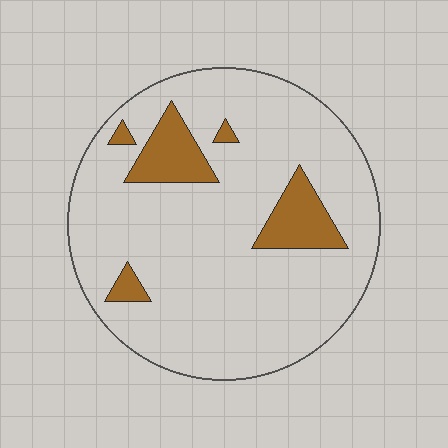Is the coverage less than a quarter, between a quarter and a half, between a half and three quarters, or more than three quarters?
Less than a quarter.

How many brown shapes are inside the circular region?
5.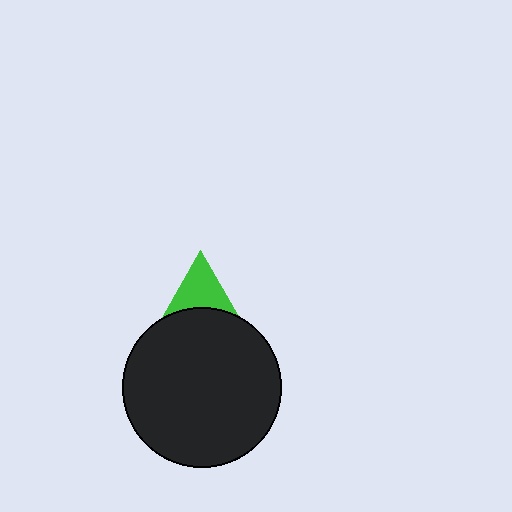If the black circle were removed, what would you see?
You would see the complete green triangle.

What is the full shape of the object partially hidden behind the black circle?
The partially hidden object is a green triangle.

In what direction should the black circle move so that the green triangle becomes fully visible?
The black circle should move down. That is the shortest direction to clear the overlap and leave the green triangle fully visible.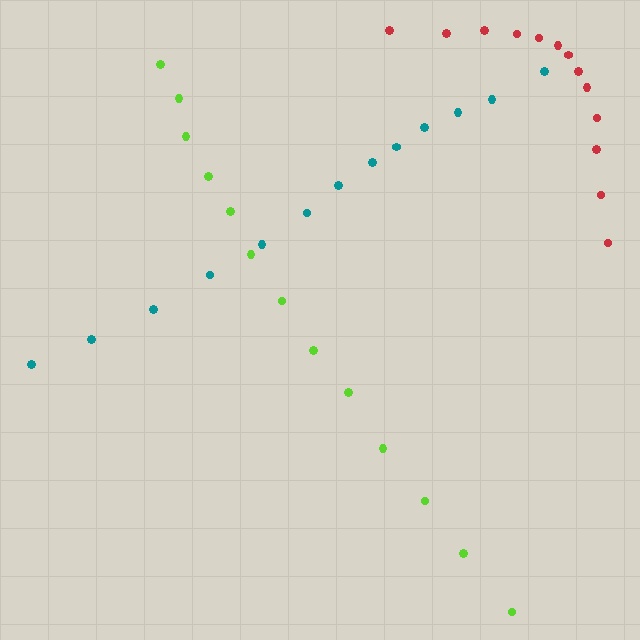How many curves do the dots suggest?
There are 3 distinct paths.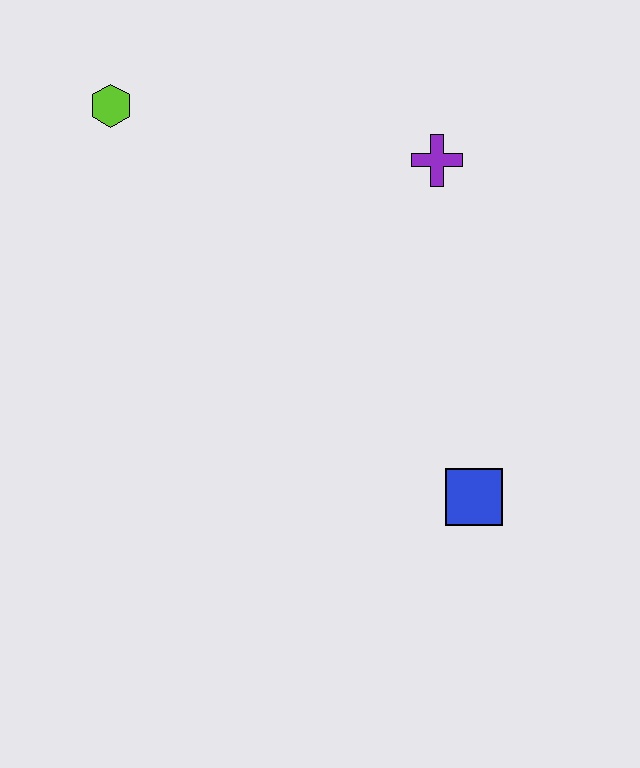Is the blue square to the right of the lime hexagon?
Yes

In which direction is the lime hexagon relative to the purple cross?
The lime hexagon is to the left of the purple cross.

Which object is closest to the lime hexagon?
The purple cross is closest to the lime hexagon.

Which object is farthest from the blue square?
The lime hexagon is farthest from the blue square.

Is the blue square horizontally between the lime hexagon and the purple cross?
No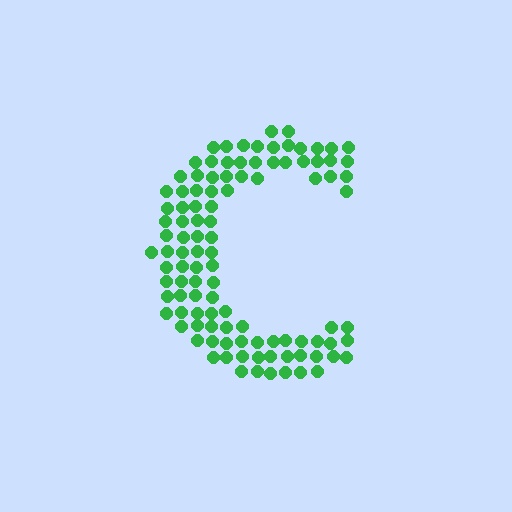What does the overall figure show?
The overall figure shows the letter C.